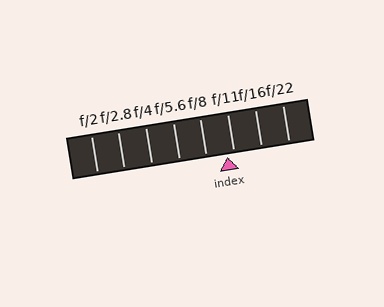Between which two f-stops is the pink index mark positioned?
The index mark is between f/8 and f/11.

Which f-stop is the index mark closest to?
The index mark is closest to f/11.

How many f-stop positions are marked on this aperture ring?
There are 8 f-stop positions marked.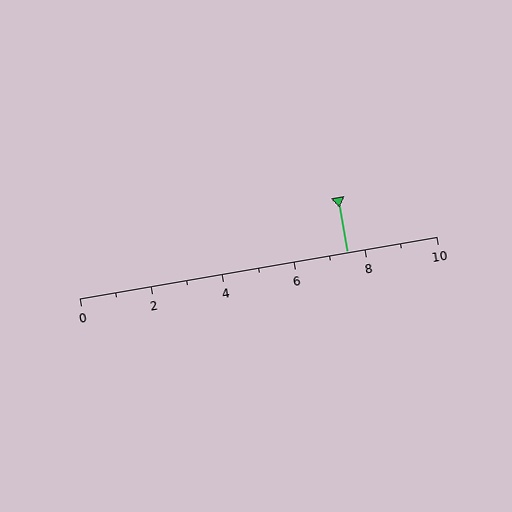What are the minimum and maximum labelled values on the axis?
The axis runs from 0 to 10.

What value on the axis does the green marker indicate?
The marker indicates approximately 7.5.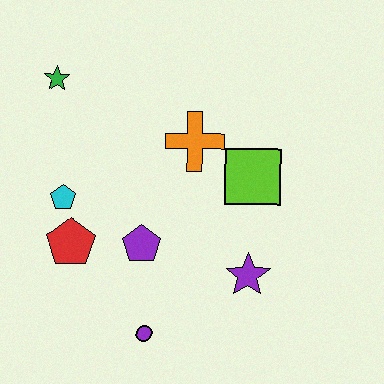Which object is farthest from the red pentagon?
The lime square is farthest from the red pentagon.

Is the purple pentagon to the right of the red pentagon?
Yes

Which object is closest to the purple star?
The lime square is closest to the purple star.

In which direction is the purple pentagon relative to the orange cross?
The purple pentagon is below the orange cross.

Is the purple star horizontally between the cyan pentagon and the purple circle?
No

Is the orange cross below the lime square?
No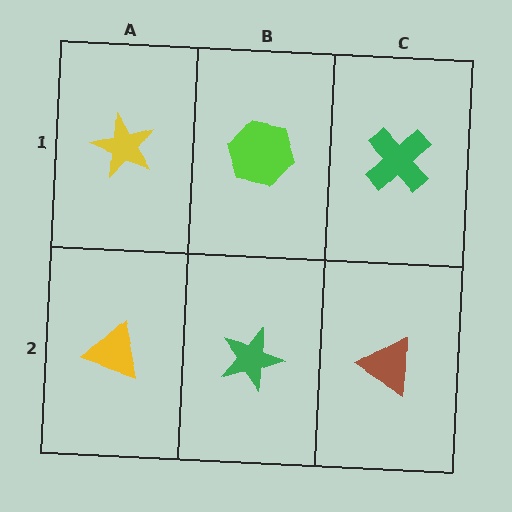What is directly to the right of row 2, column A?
A green star.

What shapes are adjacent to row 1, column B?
A green star (row 2, column B), a yellow star (row 1, column A), a green cross (row 1, column C).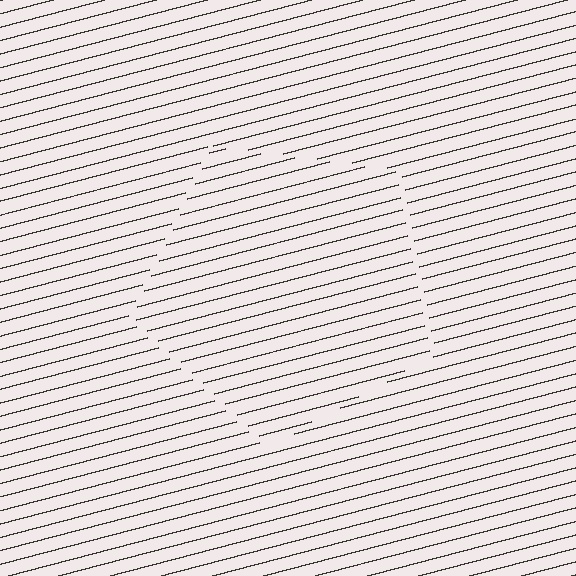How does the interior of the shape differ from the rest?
The interior of the shape contains the same grating, shifted by half a period — the contour is defined by the phase discontinuity where line-ends from the inner and outer gratings abut.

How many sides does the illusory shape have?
5 sides — the line-ends trace a pentagon.